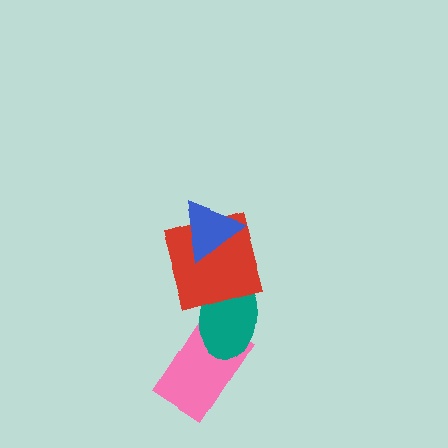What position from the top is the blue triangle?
The blue triangle is 1st from the top.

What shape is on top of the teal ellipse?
The red square is on top of the teal ellipse.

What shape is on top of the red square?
The blue triangle is on top of the red square.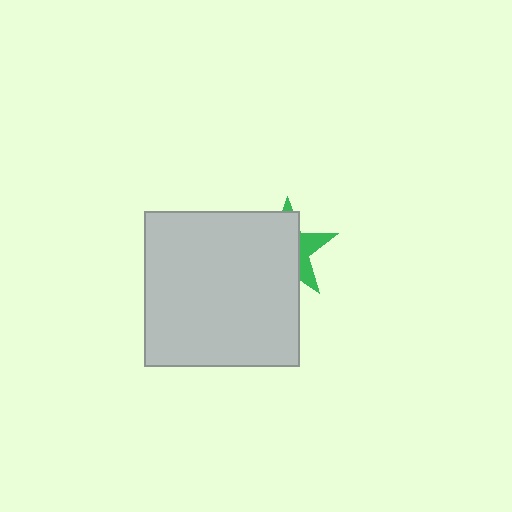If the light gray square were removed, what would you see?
You would see the complete green star.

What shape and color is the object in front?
The object in front is a light gray square.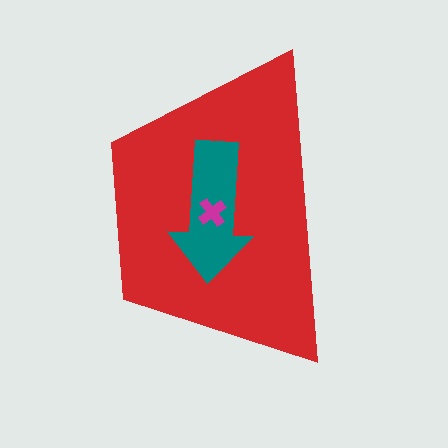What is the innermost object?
The magenta cross.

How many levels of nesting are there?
3.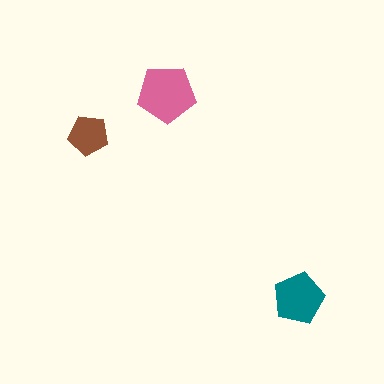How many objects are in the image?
There are 3 objects in the image.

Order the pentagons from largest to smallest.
the pink one, the teal one, the brown one.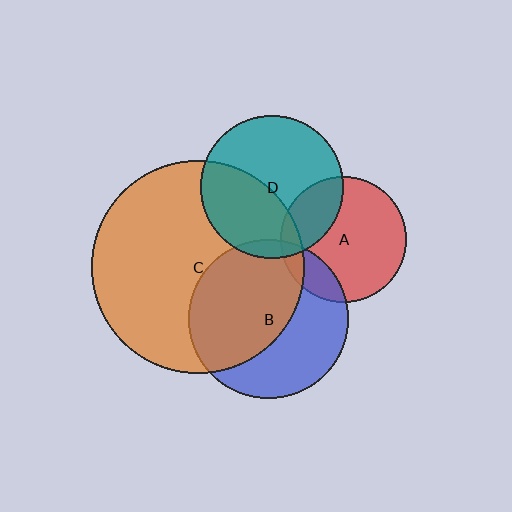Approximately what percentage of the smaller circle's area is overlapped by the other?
Approximately 25%.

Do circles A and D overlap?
Yes.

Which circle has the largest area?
Circle C (orange).